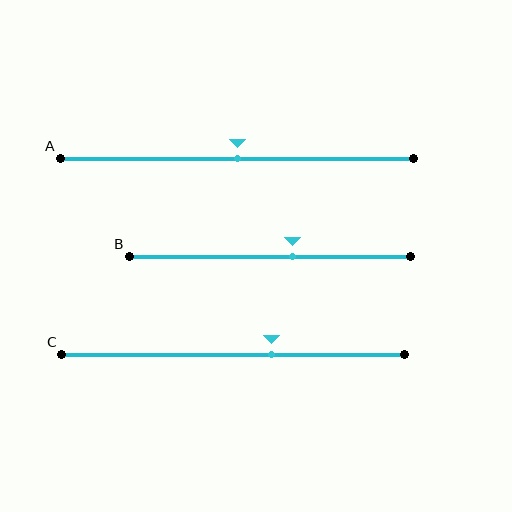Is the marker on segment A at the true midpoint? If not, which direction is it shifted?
Yes, the marker on segment A is at the true midpoint.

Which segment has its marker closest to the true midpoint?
Segment A has its marker closest to the true midpoint.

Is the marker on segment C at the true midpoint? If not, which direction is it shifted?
No, the marker on segment C is shifted to the right by about 11% of the segment length.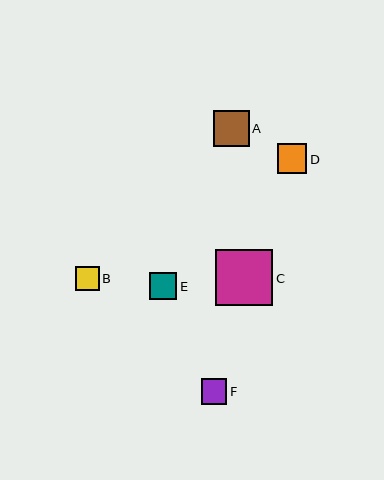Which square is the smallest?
Square B is the smallest with a size of approximately 24 pixels.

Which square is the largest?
Square C is the largest with a size of approximately 57 pixels.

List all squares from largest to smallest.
From largest to smallest: C, A, D, E, F, B.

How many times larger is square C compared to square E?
Square C is approximately 2.1 times the size of square E.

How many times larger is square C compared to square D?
Square C is approximately 1.9 times the size of square D.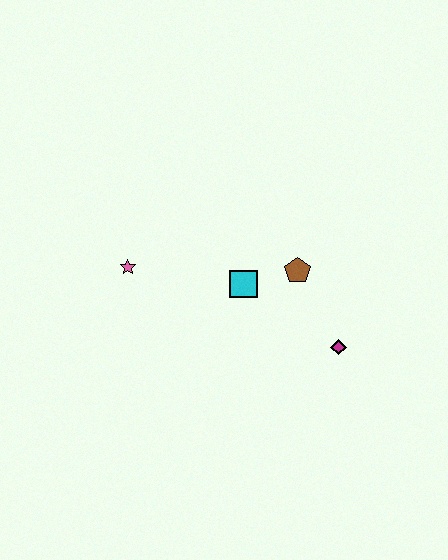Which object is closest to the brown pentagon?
The cyan square is closest to the brown pentagon.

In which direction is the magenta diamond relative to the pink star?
The magenta diamond is to the right of the pink star.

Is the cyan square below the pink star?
Yes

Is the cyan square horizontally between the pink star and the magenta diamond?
Yes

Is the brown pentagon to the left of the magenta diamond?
Yes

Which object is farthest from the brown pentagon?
The pink star is farthest from the brown pentagon.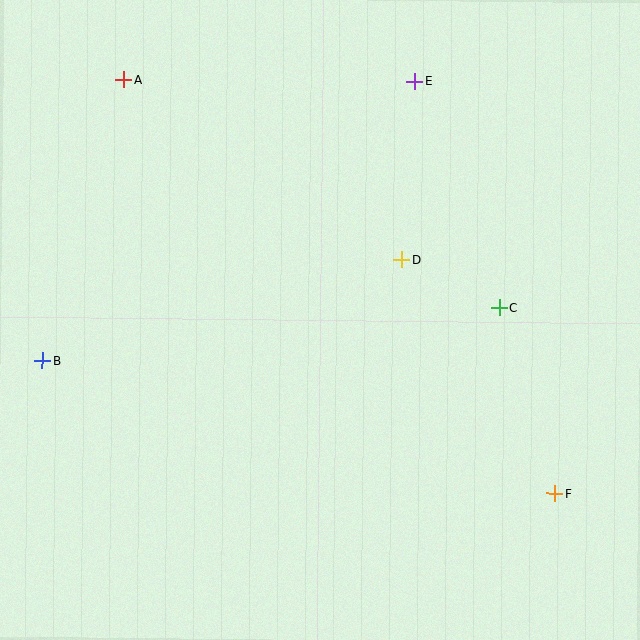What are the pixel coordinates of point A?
Point A is at (123, 80).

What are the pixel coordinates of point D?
Point D is at (401, 260).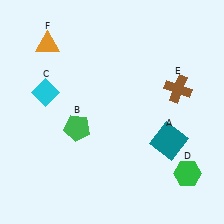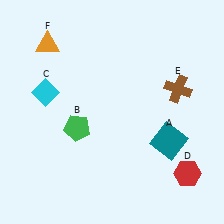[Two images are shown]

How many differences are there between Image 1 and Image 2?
There is 1 difference between the two images.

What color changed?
The hexagon (D) changed from green in Image 1 to red in Image 2.